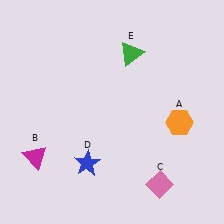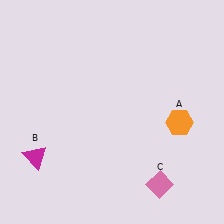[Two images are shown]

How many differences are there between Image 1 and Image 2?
There are 2 differences between the two images.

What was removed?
The blue star (D), the green triangle (E) were removed in Image 2.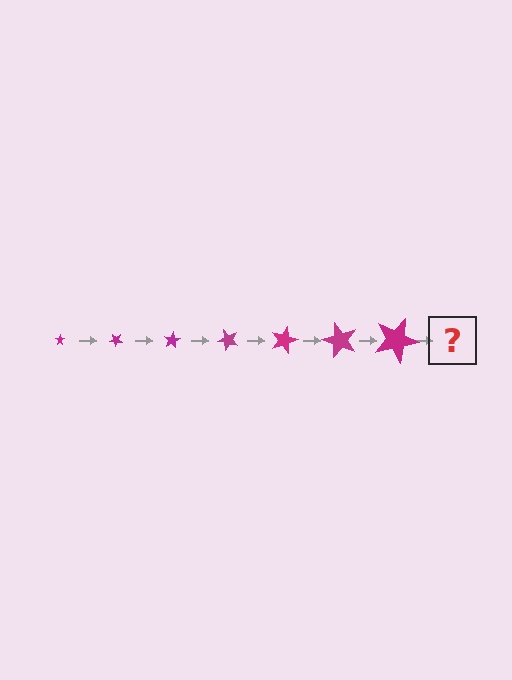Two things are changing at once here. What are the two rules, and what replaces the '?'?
The two rules are that the star grows larger each step and it rotates 40 degrees each step. The '?' should be a star, larger than the previous one and rotated 280 degrees from the start.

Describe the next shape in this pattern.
It should be a star, larger than the previous one and rotated 280 degrees from the start.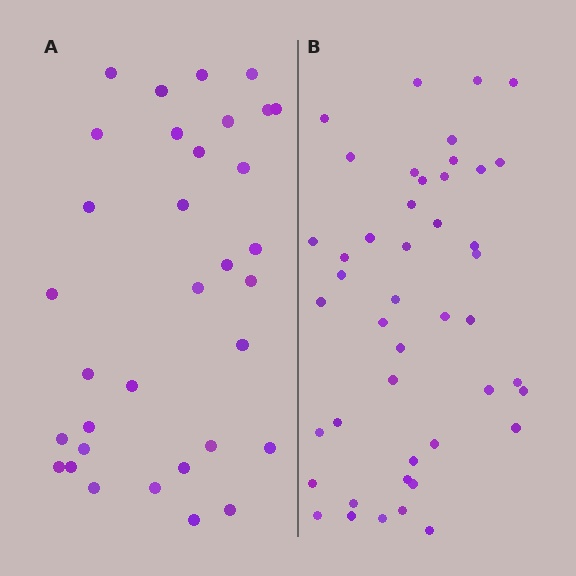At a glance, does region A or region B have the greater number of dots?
Region B (the right region) has more dots.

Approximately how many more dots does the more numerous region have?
Region B has roughly 12 or so more dots than region A.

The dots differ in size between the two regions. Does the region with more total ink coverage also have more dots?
No. Region A has more total ink coverage because its dots are larger, but region B actually contains more individual dots. Total area can be misleading — the number of items is what matters here.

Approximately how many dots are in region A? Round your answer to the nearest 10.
About 30 dots. (The exact count is 33, which rounds to 30.)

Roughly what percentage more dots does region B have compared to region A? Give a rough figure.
About 35% more.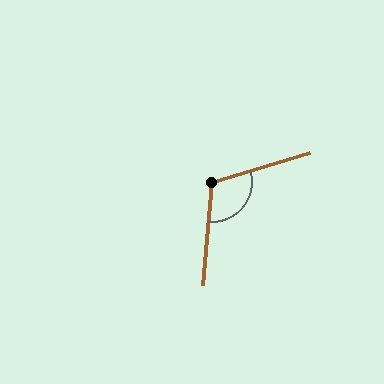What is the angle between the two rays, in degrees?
Approximately 111 degrees.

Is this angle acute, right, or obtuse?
It is obtuse.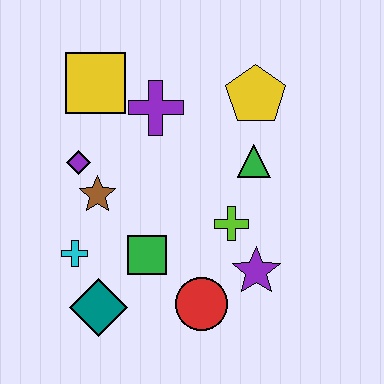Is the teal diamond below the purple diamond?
Yes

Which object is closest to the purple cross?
The yellow square is closest to the purple cross.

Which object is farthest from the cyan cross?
The yellow pentagon is farthest from the cyan cross.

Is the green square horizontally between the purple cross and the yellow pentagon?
No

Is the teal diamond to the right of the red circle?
No